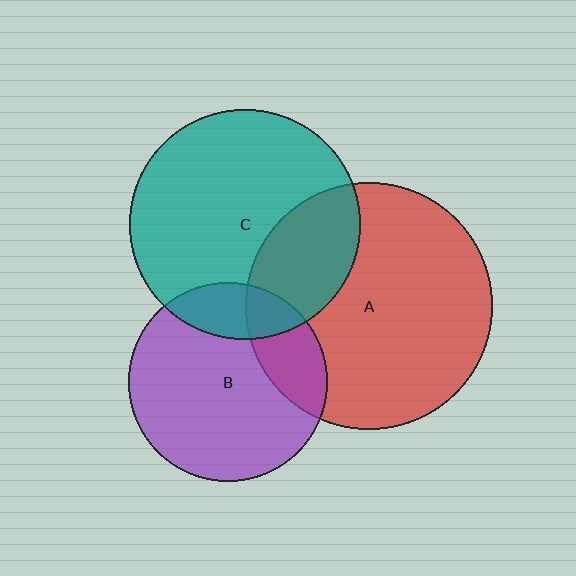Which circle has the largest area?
Circle A (red).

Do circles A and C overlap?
Yes.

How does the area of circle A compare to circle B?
Approximately 1.6 times.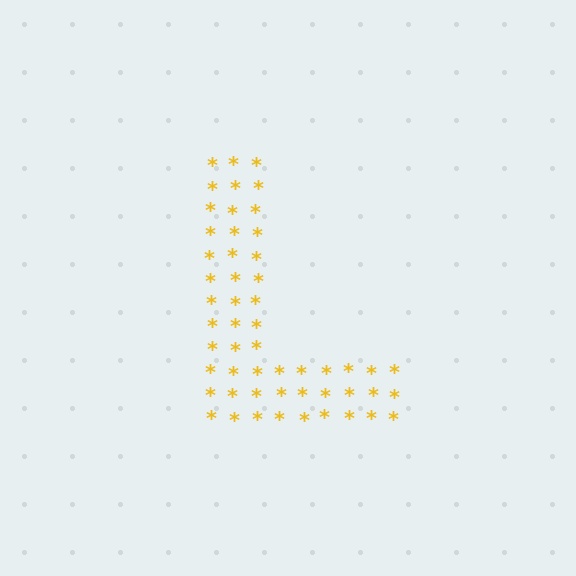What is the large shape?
The large shape is the letter L.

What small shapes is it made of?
It is made of small asterisks.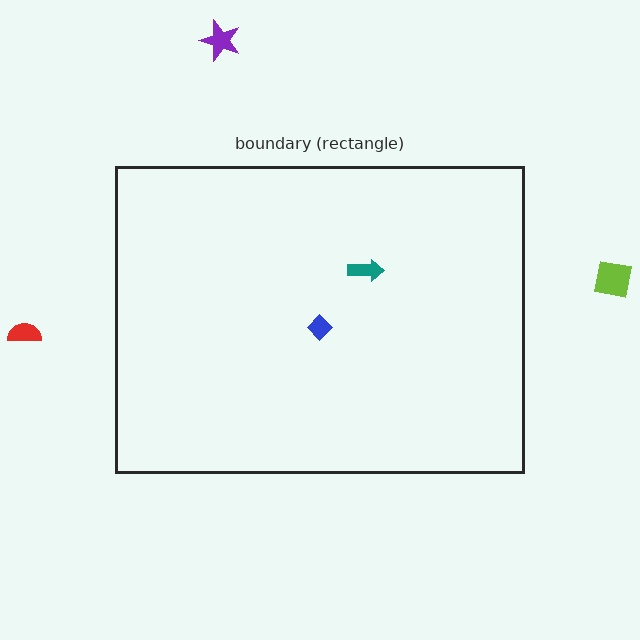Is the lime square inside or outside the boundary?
Outside.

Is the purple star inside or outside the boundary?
Outside.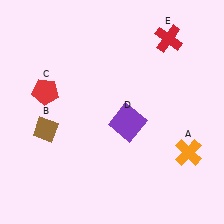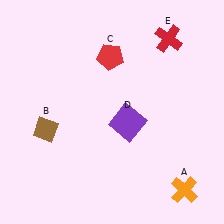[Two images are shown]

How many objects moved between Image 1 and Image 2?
2 objects moved between the two images.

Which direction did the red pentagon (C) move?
The red pentagon (C) moved right.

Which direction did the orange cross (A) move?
The orange cross (A) moved down.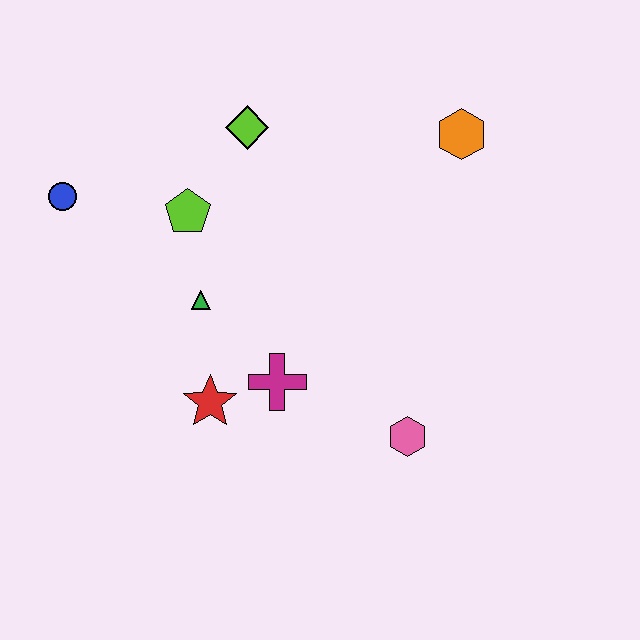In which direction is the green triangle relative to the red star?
The green triangle is above the red star.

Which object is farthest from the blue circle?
The pink hexagon is farthest from the blue circle.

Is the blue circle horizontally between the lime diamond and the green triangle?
No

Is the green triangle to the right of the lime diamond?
No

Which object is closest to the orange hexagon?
The lime diamond is closest to the orange hexagon.